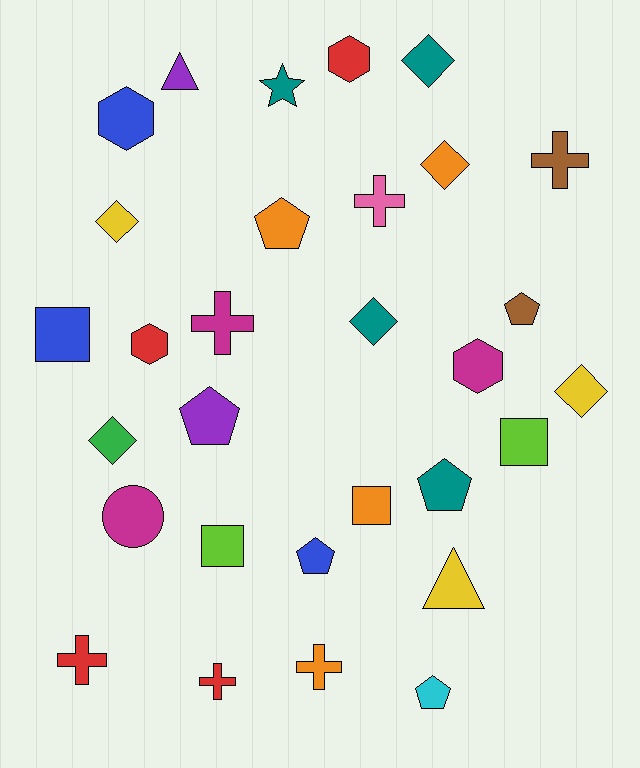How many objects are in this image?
There are 30 objects.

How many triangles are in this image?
There are 2 triangles.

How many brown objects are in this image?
There are 2 brown objects.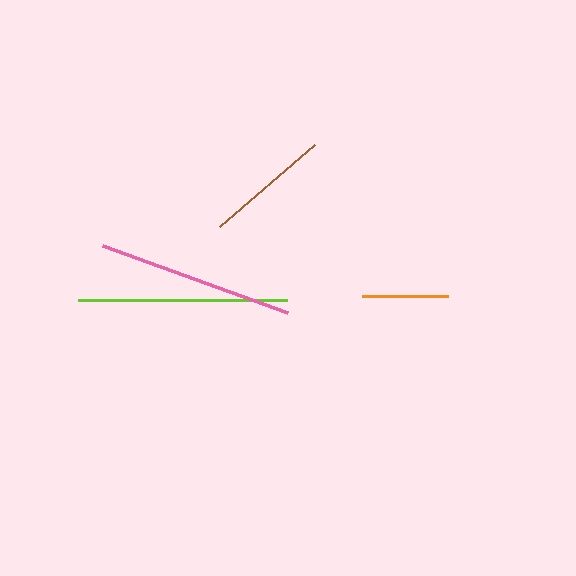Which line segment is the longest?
The lime line is the longest at approximately 209 pixels.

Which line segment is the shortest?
The orange line is the shortest at approximately 86 pixels.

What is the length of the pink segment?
The pink segment is approximately 197 pixels long.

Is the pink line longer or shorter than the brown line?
The pink line is longer than the brown line.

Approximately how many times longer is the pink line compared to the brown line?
The pink line is approximately 1.6 times the length of the brown line.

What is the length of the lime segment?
The lime segment is approximately 209 pixels long.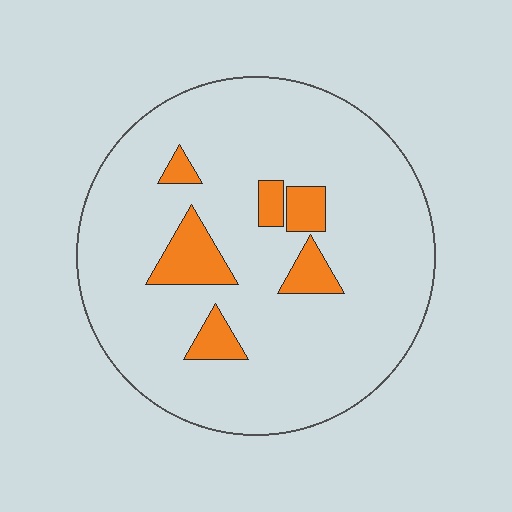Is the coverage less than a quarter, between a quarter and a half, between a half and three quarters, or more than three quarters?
Less than a quarter.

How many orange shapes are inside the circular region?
6.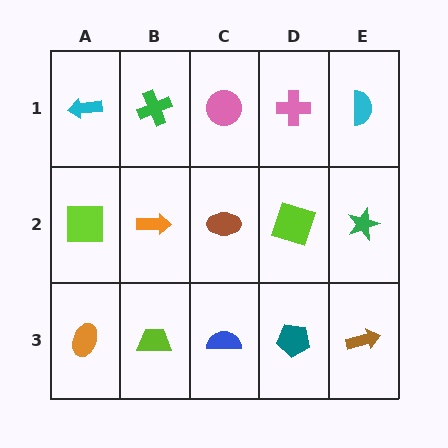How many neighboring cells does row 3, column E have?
2.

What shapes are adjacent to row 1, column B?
An orange arrow (row 2, column B), a cyan arrow (row 1, column A), a pink circle (row 1, column C).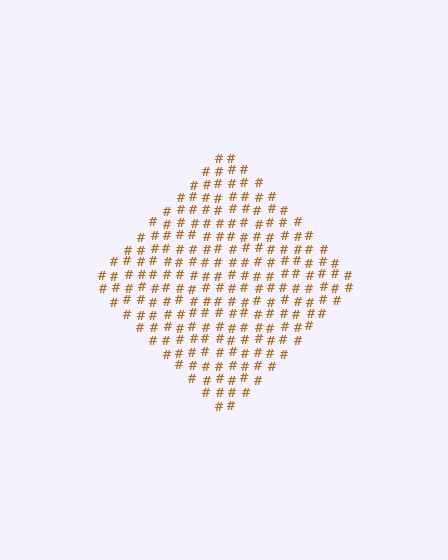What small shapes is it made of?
It is made of small hash symbols.